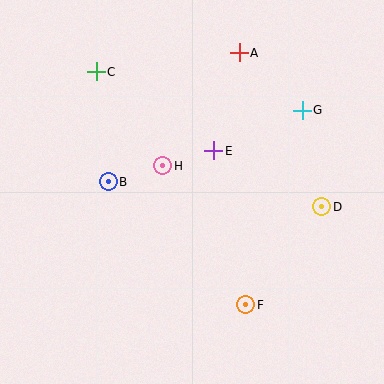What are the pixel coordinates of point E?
Point E is at (214, 151).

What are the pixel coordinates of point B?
Point B is at (108, 182).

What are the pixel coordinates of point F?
Point F is at (246, 305).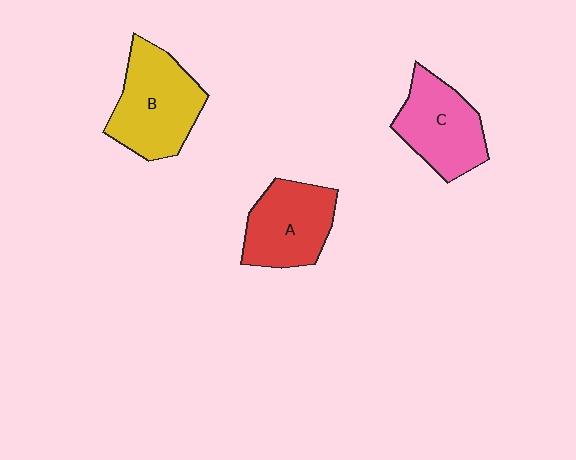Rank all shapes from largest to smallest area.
From largest to smallest: B (yellow), C (pink), A (red).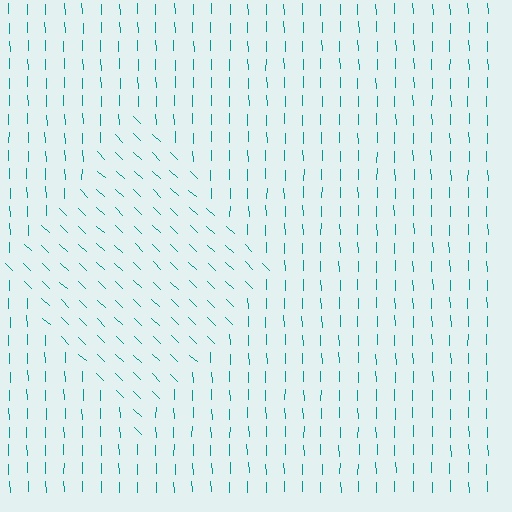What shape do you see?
I see a diamond.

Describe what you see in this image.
The image is filled with small teal line segments. A diamond region in the image has lines oriented differently from the surrounding lines, creating a visible texture boundary.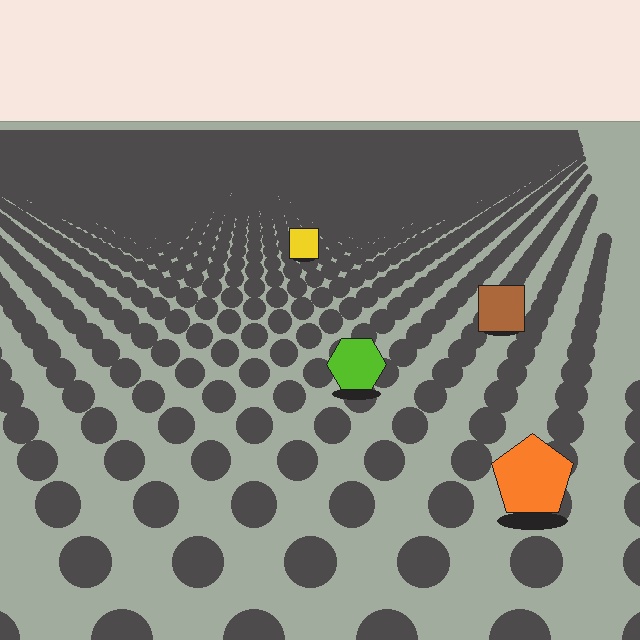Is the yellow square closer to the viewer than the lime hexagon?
No. The lime hexagon is closer — you can tell from the texture gradient: the ground texture is coarser near it.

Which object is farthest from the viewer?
The yellow square is farthest from the viewer. It appears smaller and the ground texture around it is denser.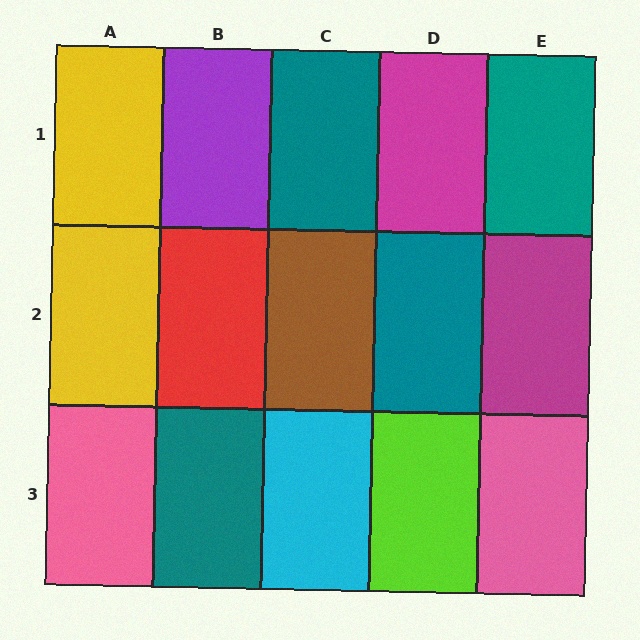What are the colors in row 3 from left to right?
Pink, teal, cyan, lime, pink.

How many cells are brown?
1 cell is brown.